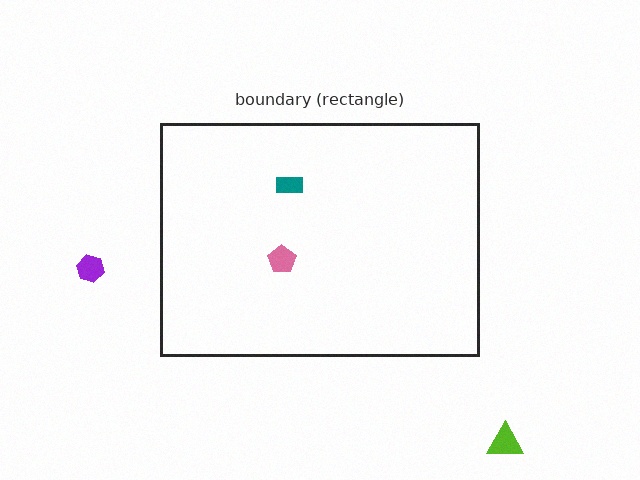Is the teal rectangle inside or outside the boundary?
Inside.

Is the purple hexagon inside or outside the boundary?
Outside.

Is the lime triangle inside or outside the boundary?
Outside.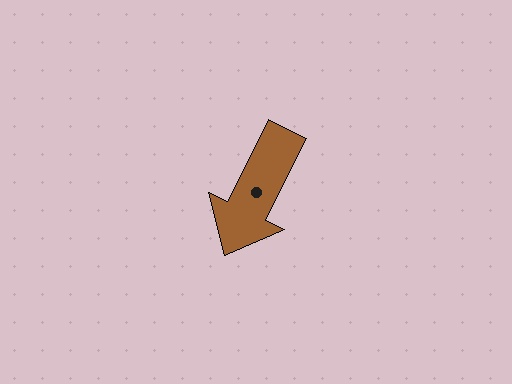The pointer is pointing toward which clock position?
Roughly 7 o'clock.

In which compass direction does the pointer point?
Southwest.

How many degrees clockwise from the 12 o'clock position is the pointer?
Approximately 207 degrees.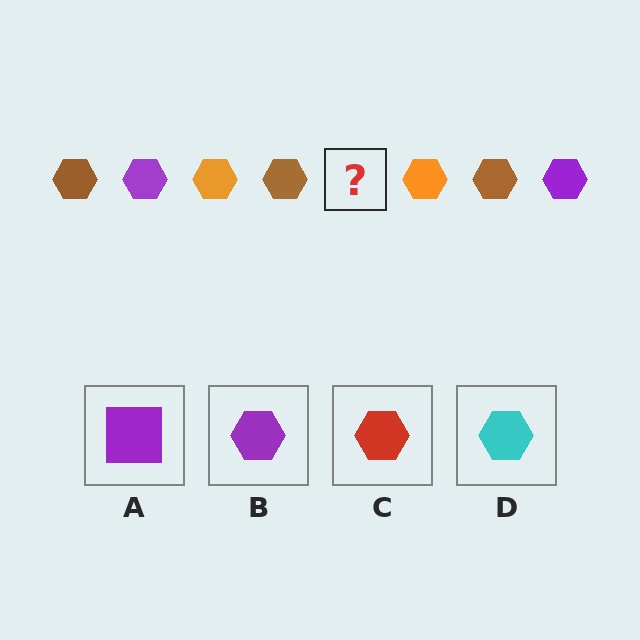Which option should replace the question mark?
Option B.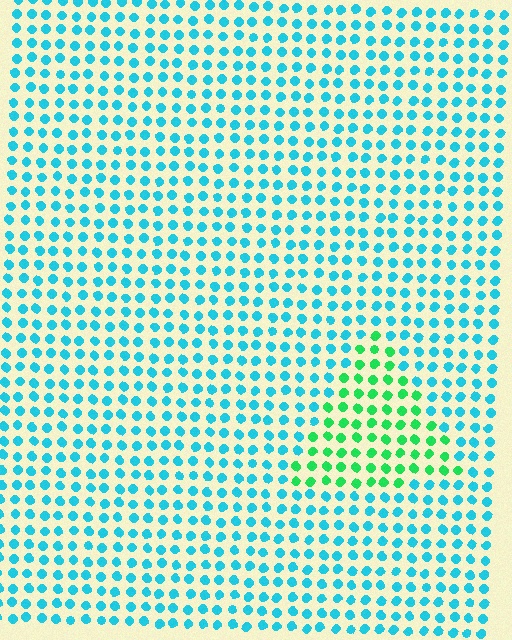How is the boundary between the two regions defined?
The boundary is defined purely by a slight shift in hue (about 50 degrees). Spacing, size, and orientation are identical on both sides.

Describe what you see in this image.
The image is filled with small cyan elements in a uniform arrangement. A triangle-shaped region is visible where the elements are tinted to a slightly different hue, forming a subtle color boundary.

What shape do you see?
I see a triangle.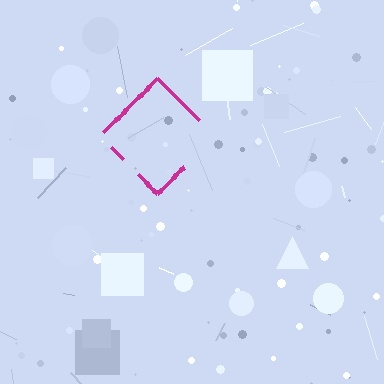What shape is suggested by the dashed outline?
The dashed outline suggests a diamond.